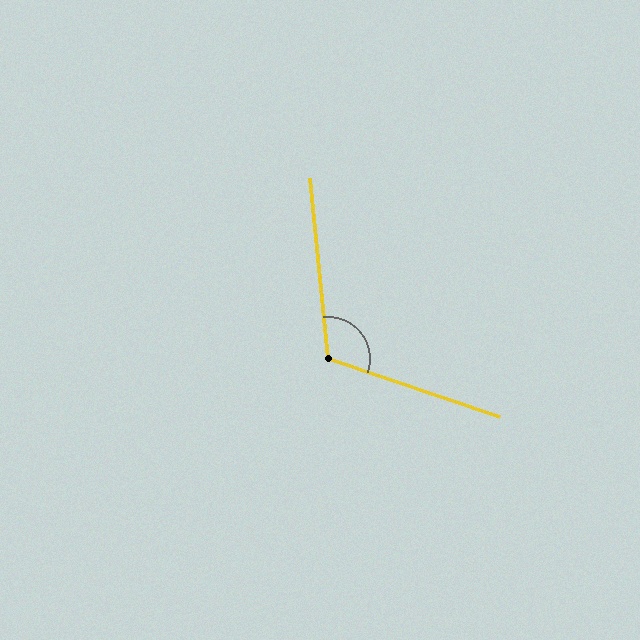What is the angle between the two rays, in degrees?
Approximately 114 degrees.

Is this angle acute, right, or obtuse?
It is obtuse.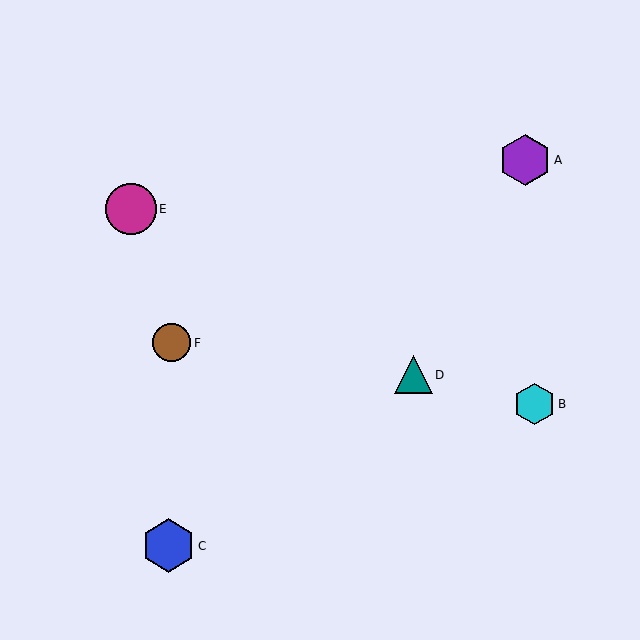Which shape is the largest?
The blue hexagon (labeled C) is the largest.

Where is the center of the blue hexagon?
The center of the blue hexagon is at (168, 546).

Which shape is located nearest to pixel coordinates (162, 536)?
The blue hexagon (labeled C) at (168, 546) is nearest to that location.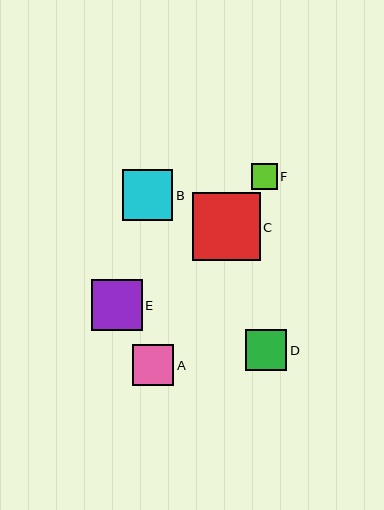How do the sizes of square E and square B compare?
Square E and square B are approximately the same size.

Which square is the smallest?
Square F is the smallest with a size of approximately 26 pixels.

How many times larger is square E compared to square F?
Square E is approximately 2.0 times the size of square F.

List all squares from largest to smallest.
From largest to smallest: C, E, B, A, D, F.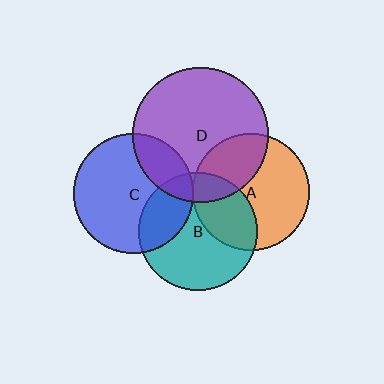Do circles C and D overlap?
Yes.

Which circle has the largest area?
Circle D (purple).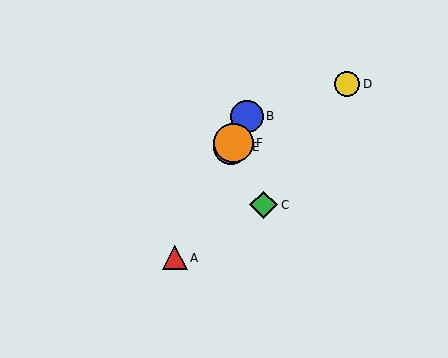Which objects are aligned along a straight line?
Objects A, B, E, F are aligned along a straight line.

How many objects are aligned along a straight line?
4 objects (A, B, E, F) are aligned along a straight line.